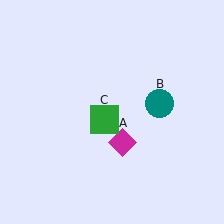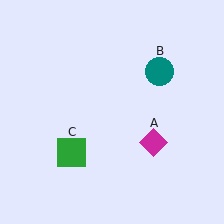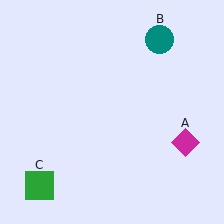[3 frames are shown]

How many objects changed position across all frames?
3 objects changed position: magenta diamond (object A), teal circle (object B), green square (object C).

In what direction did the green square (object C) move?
The green square (object C) moved down and to the left.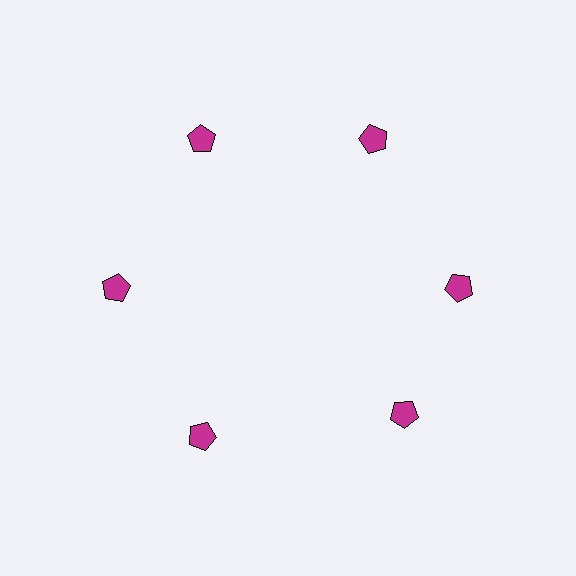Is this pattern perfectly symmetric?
No. The 6 magenta pentagons are arranged in a ring, but one element near the 5 o'clock position is rotated out of alignment along the ring, breaking the 6-fold rotational symmetry.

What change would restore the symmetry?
The symmetry would be restored by rotating it back into even spacing with its neighbors so that all 6 pentagons sit at equal angles and equal distance from the center.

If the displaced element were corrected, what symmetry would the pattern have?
It would have 6-fold rotational symmetry — the pattern would map onto itself every 60 degrees.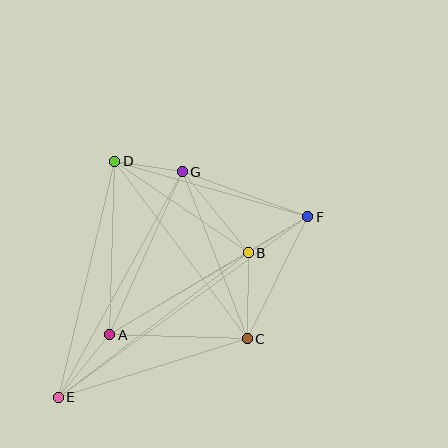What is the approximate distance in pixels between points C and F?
The distance between C and F is approximately 136 pixels.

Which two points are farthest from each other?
Points E and F are farthest from each other.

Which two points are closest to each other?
Points D and G are closest to each other.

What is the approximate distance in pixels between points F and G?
The distance between F and G is approximately 133 pixels.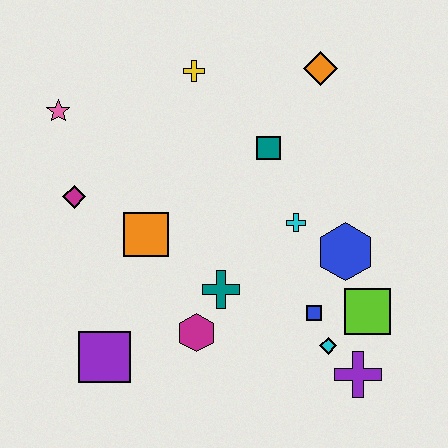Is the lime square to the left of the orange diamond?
No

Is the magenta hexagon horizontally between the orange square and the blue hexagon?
Yes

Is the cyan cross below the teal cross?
No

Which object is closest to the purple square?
The magenta hexagon is closest to the purple square.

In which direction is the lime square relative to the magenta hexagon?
The lime square is to the right of the magenta hexagon.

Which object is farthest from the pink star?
The purple cross is farthest from the pink star.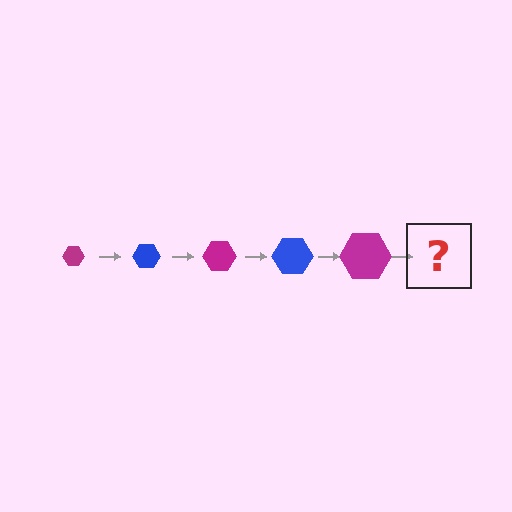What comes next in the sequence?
The next element should be a blue hexagon, larger than the previous one.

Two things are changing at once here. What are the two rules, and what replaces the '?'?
The two rules are that the hexagon grows larger each step and the color cycles through magenta and blue. The '?' should be a blue hexagon, larger than the previous one.